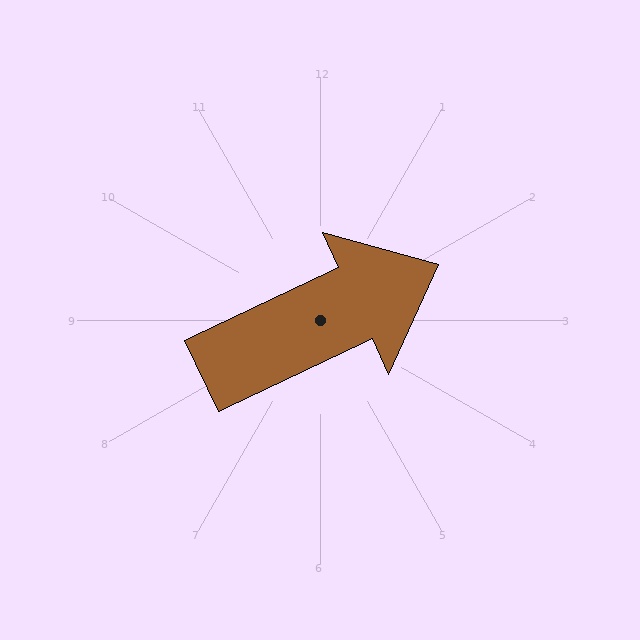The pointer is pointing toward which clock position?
Roughly 2 o'clock.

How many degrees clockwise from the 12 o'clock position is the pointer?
Approximately 65 degrees.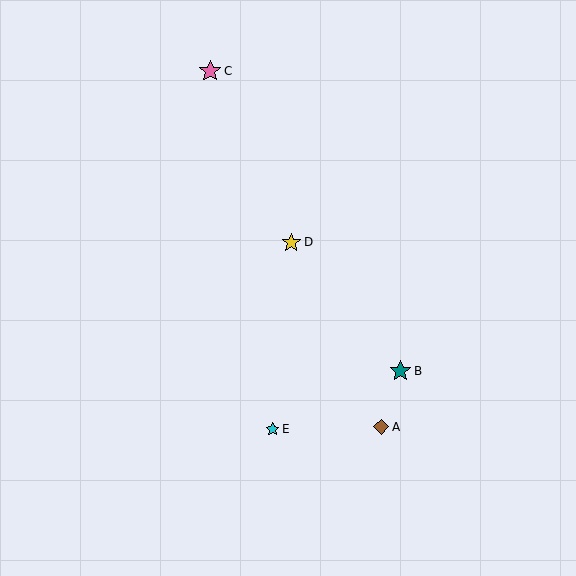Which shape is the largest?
The pink star (labeled C) is the largest.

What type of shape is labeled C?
Shape C is a pink star.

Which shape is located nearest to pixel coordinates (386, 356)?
The teal star (labeled B) at (400, 371) is nearest to that location.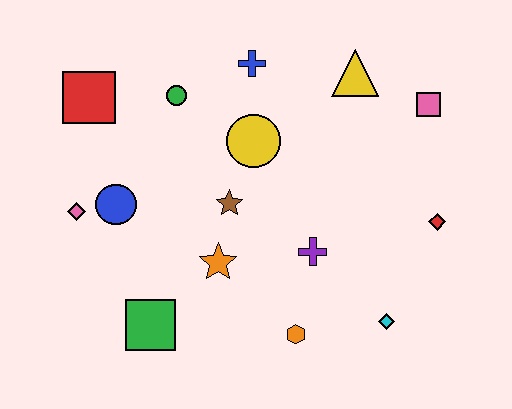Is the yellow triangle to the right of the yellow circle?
Yes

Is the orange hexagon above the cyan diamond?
No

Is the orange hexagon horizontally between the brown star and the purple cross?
Yes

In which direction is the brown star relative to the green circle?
The brown star is below the green circle.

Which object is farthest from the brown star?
The pink square is farthest from the brown star.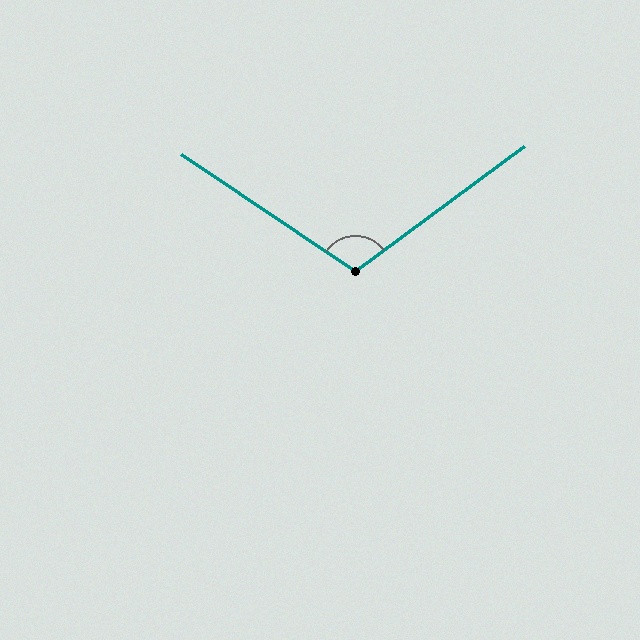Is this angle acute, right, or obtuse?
It is obtuse.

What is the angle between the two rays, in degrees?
Approximately 110 degrees.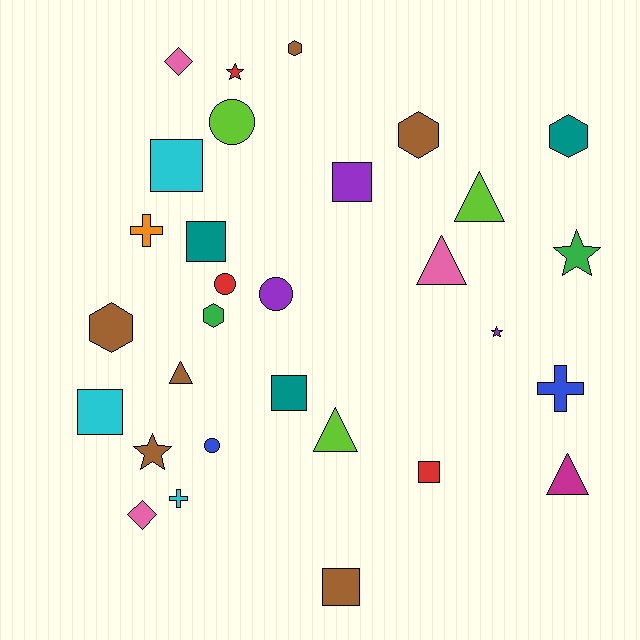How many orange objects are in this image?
There is 1 orange object.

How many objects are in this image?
There are 30 objects.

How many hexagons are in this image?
There are 5 hexagons.